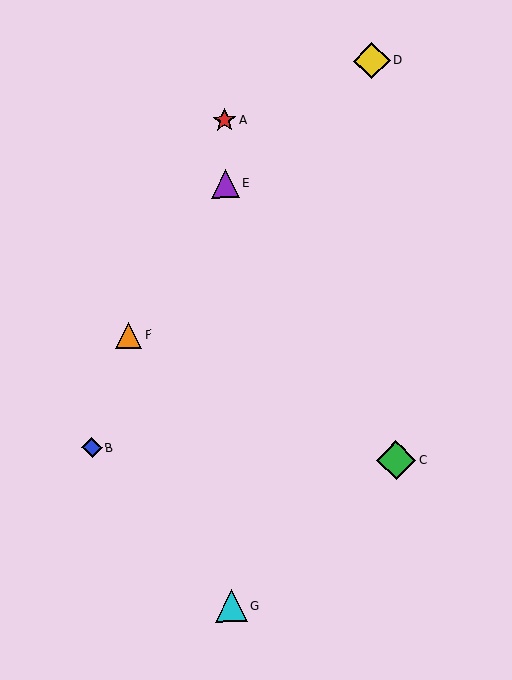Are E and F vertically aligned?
No, E is at x≈225 and F is at x≈128.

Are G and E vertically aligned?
Yes, both are at x≈231.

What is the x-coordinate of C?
Object C is at x≈396.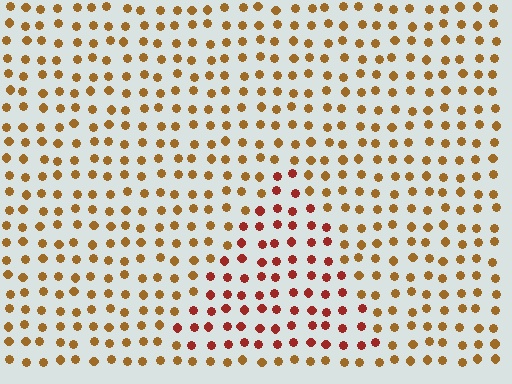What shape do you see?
I see a triangle.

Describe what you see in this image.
The image is filled with small brown elements in a uniform arrangement. A triangle-shaped region is visible where the elements are tinted to a slightly different hue, forming a subtle color boundary.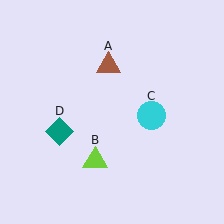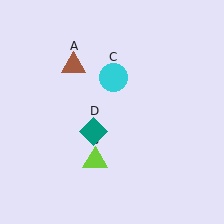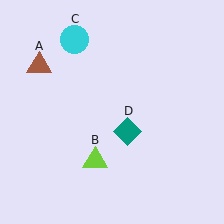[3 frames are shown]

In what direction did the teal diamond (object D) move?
The teal diamond (object D) moved right.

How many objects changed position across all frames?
3 objects changed position: brown triangle (object A), cyan circle (object C), teal diamond (object D).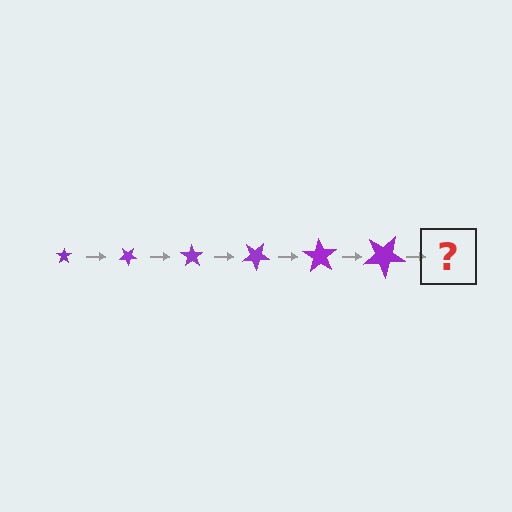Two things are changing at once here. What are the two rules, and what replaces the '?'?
The two rules are that the star grows larger each step and it rotates 35 degrees each step. The '?' should be a star, larger than the previous one and rotated 210 degrees from the start.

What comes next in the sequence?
The next element should be a star, larger than the previous one and rotated 210 degrees from the start.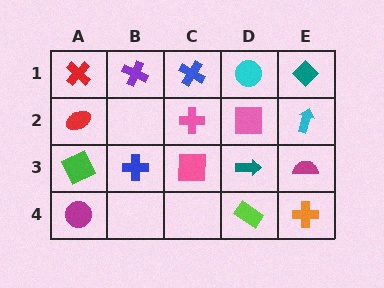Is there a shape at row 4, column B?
No, that cell is empty.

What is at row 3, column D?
A teal arrow.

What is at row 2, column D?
A pink square.